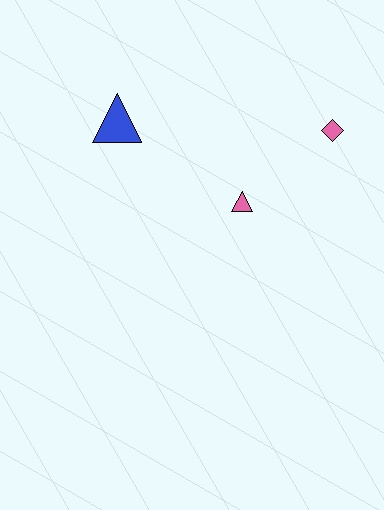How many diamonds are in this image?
There is 1 diamond.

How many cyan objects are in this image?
There are no cyan objects.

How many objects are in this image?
There are 3 objects.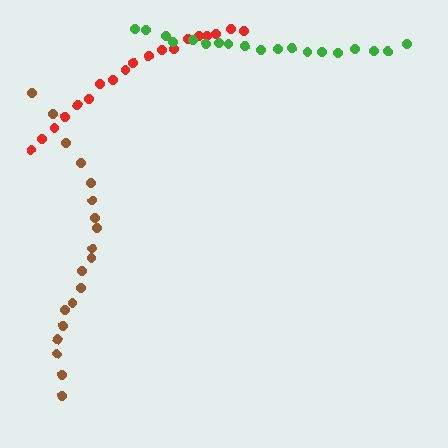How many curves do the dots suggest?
There are 3 distinct paths.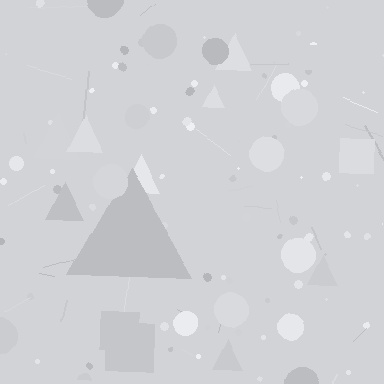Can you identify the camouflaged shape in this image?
The camouflaged shape is a triangle.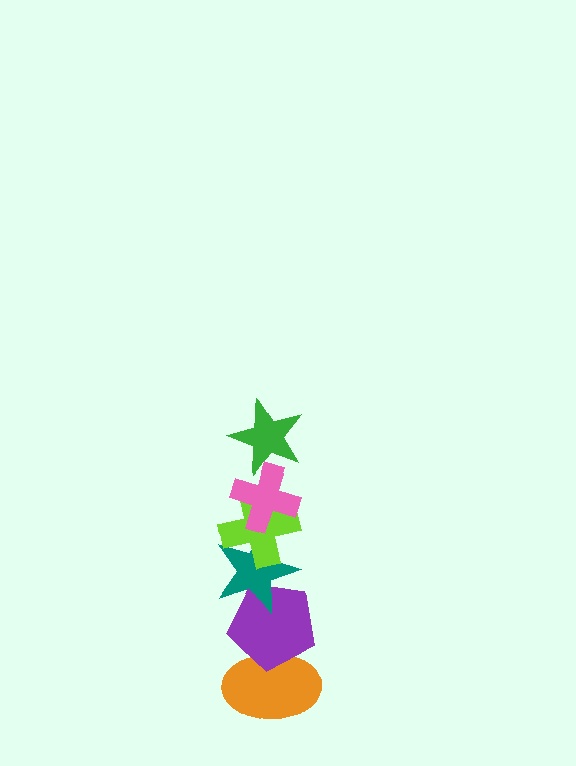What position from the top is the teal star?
The teal star is 4th from the top.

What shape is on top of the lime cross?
The pink cross is on top of the lime cross.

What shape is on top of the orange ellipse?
The purple pentagon is on top of the orange ellipse.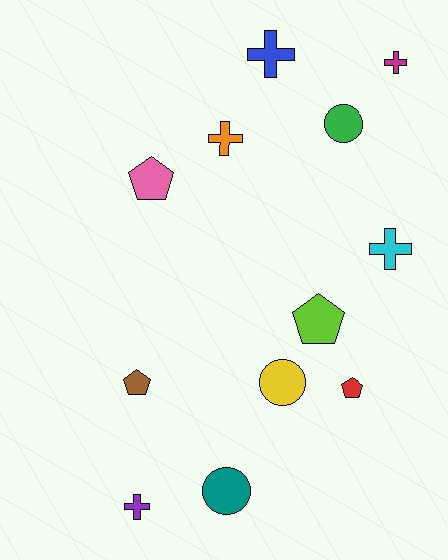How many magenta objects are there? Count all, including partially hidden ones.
There is 1 magenta object.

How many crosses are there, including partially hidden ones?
There are 5 crosses.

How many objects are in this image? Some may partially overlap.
There are 12 objects.